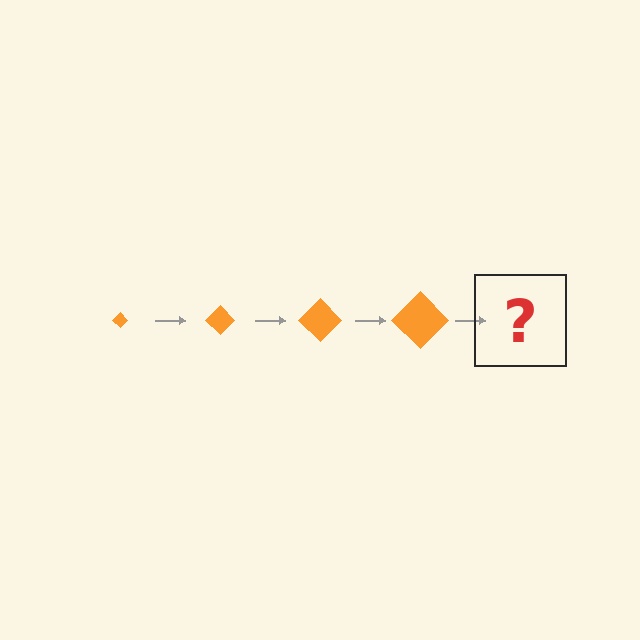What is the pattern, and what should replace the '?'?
The pattern is that the diamond gets progressively larger each step. The '?' should be an orange diamond, larger than the previous one.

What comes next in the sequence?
The next element should be an orange diamond, larger than the previous one.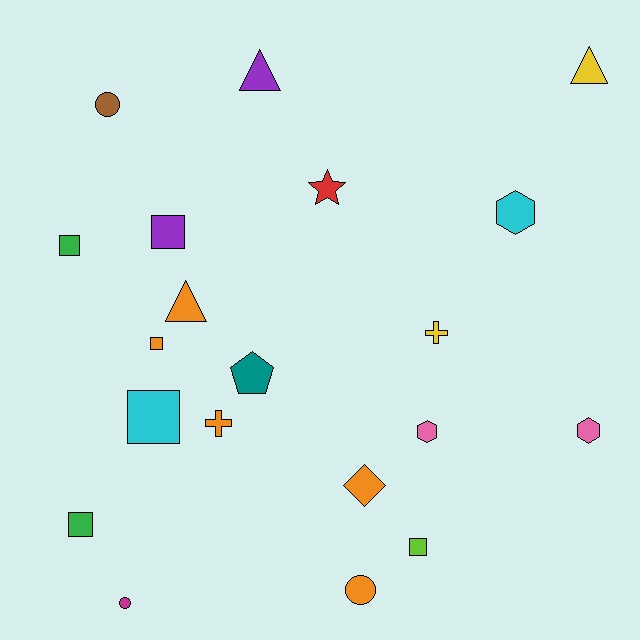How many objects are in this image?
There are 20 objects.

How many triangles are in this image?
There are 3 triangles.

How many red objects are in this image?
There is 1 red object.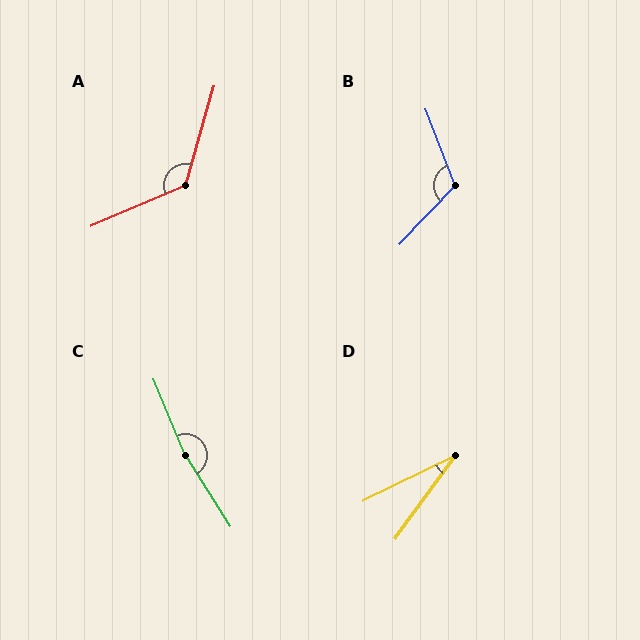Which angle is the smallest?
D, at approximately 28 degrees.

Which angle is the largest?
C, at approximately 170 degrees.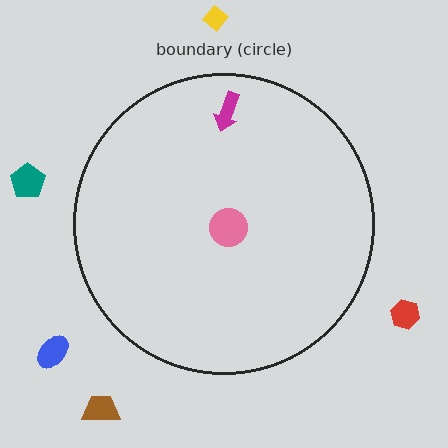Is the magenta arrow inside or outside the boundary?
Inside.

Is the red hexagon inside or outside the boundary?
Outside.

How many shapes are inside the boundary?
2 inside, 5 outside.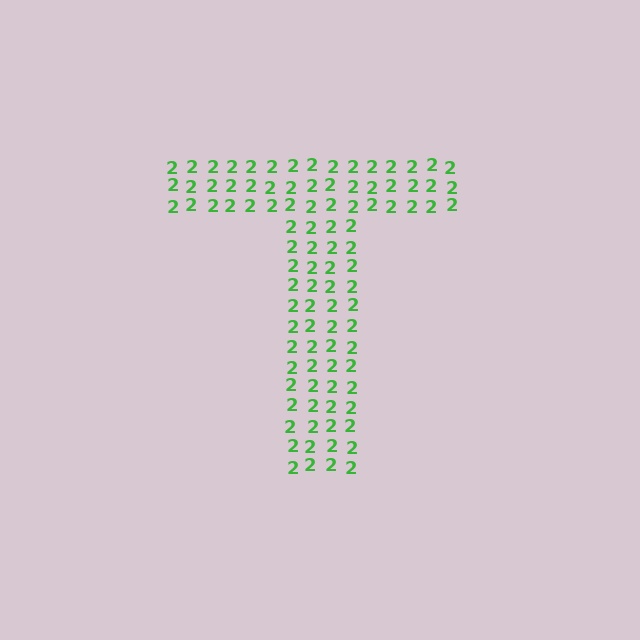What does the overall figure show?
The overall figure shows the letter T.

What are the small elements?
The small elements are digit 2's.